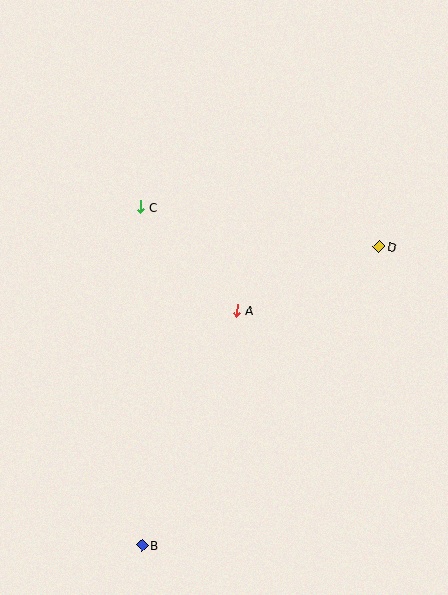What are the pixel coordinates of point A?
Point A is at (237, 310).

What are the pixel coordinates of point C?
Point C is at (141, 207).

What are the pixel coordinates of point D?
Point D is at (379, 247).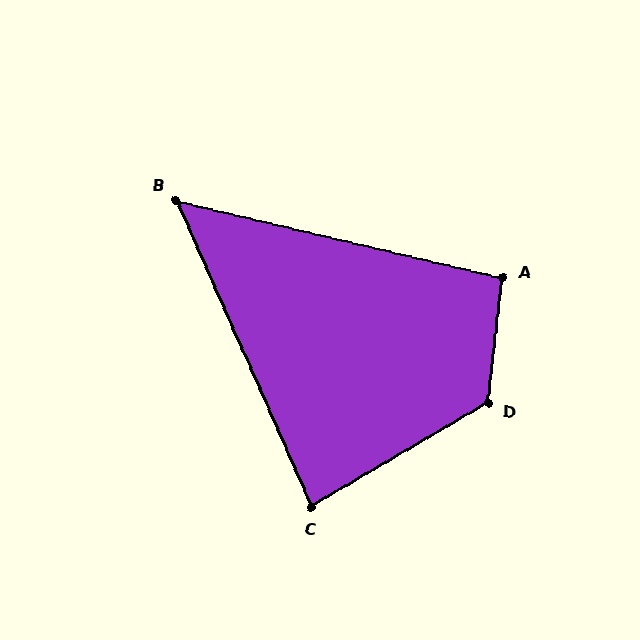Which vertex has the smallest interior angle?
B, at approximately 53 degrees.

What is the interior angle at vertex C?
Approximately 83 degrees (acute).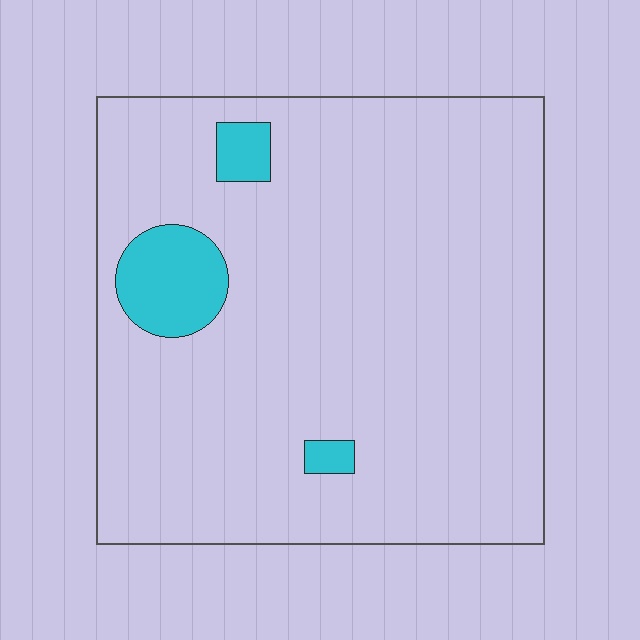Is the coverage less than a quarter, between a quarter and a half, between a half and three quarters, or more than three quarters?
Less than a quarter.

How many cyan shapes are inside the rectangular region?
3.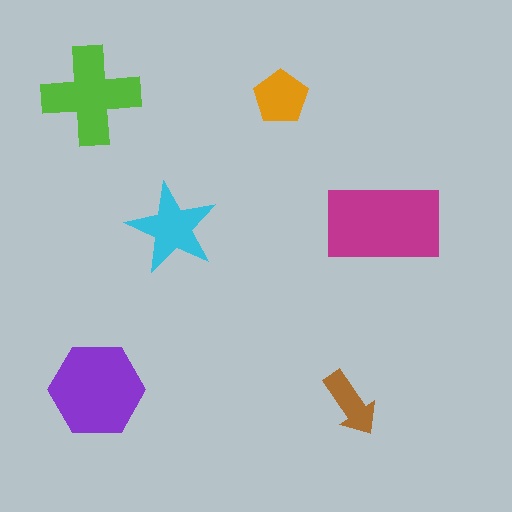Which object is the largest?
The magenta rectangle.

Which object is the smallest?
The brown arrow.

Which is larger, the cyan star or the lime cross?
The lime cross.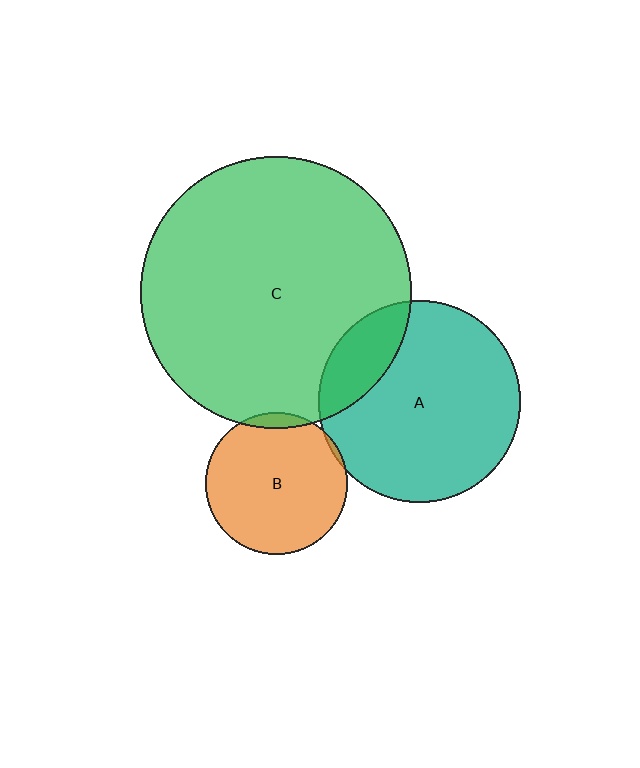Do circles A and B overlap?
Yes.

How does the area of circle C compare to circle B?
Approximately 3.7 times.